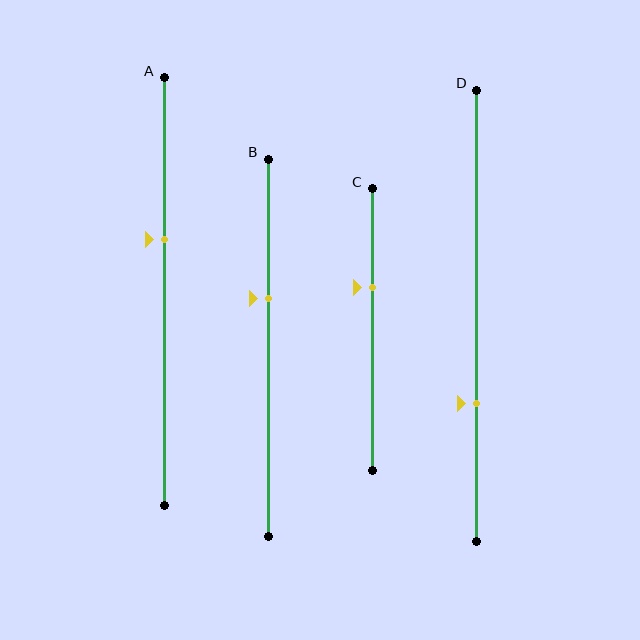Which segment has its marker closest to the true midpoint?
Segment A has its marker closest to the true midpoint.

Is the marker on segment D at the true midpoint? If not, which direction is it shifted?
No, the marker on segment D is shifted downward by about 19% of the segment length.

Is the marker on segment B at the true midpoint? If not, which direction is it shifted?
No, the marker on segment B is shifted upward by about 13% of the segment length.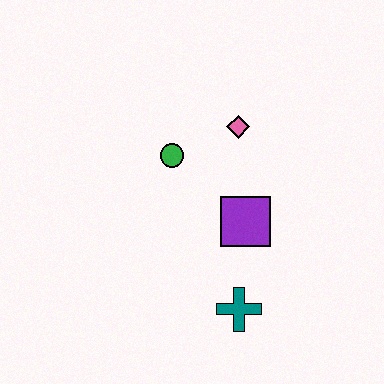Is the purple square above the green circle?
No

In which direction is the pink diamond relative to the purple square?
The pink diamond is above the purple square.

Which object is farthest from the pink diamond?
The teal cross is farthest from the pink diamond.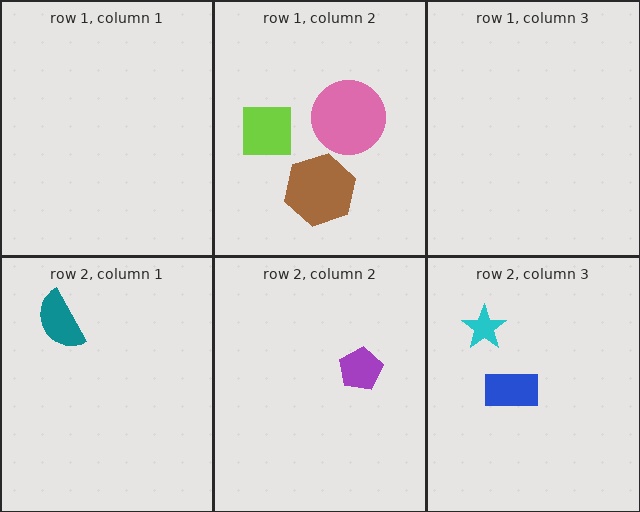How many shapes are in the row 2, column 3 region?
2.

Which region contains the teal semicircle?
The row 2, column 1 region.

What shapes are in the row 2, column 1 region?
The teal semicircle.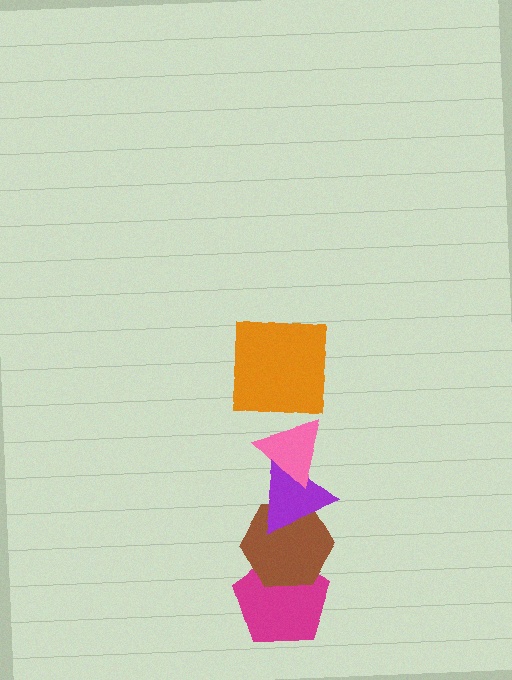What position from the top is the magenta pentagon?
The magenta pentagon is 5th from the top.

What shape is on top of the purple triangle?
The pink triangle is on top of the purple triangle.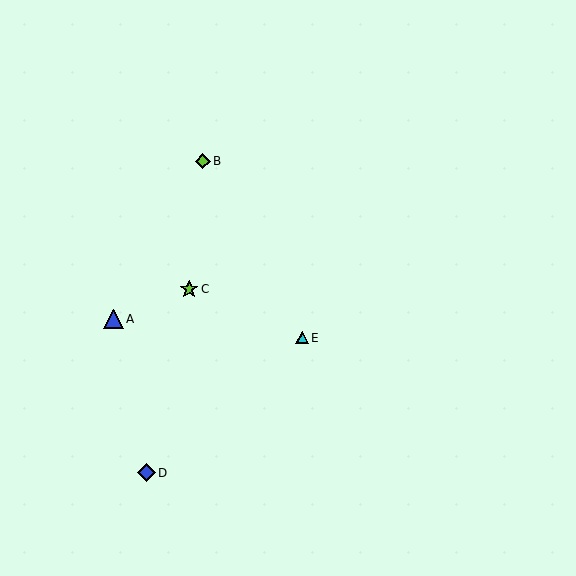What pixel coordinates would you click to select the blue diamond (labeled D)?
Click at (147, 473) to select the blue diamond D.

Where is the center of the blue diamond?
The center of the blue diamond is at (147, 473).